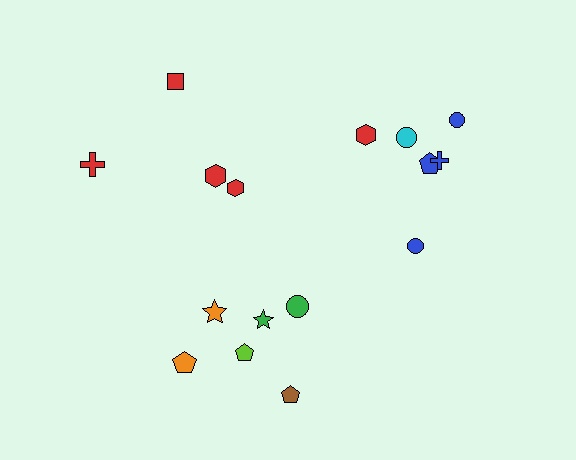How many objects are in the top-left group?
There are 4 objects.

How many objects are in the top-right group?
There are 6 objects.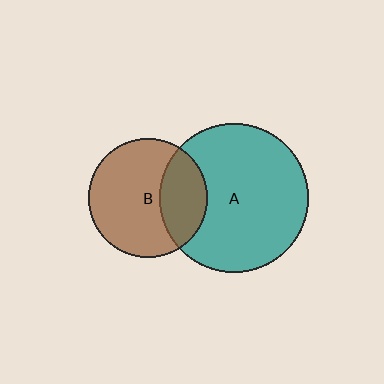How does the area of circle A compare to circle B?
Approximately 1.6 times.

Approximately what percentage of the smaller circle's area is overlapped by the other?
Approximately 30%.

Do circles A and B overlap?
Yes.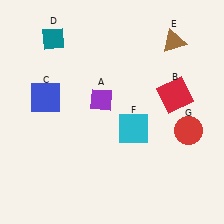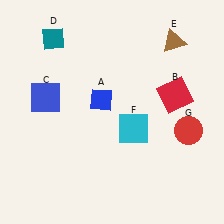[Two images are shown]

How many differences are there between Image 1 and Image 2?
There is 1 difference between the two images.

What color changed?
The diamond (A) changed from purple in Image 1 to blue in Image 2.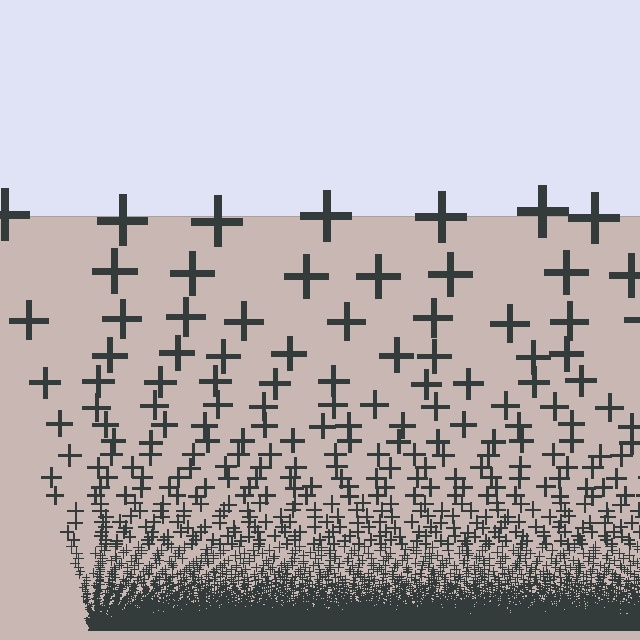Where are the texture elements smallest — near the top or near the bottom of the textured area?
Near the bottom.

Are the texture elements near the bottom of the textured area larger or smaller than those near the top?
Smaller. The gradient is inverted — elements near the bottom are smaller and denser.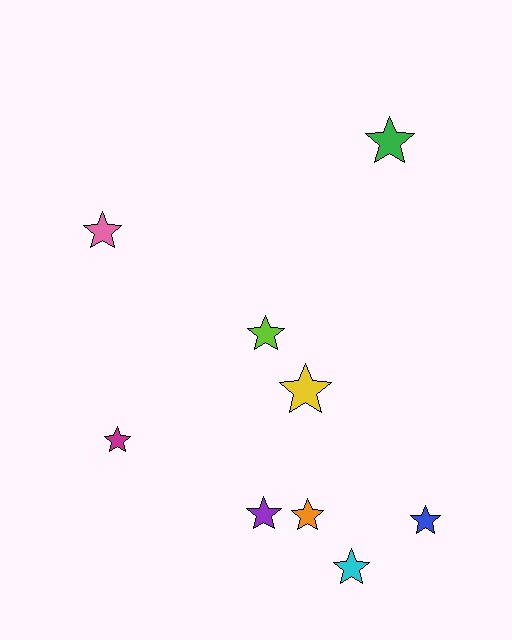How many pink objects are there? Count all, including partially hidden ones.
There is 1 pink object.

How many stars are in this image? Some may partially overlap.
There are 9 stars.